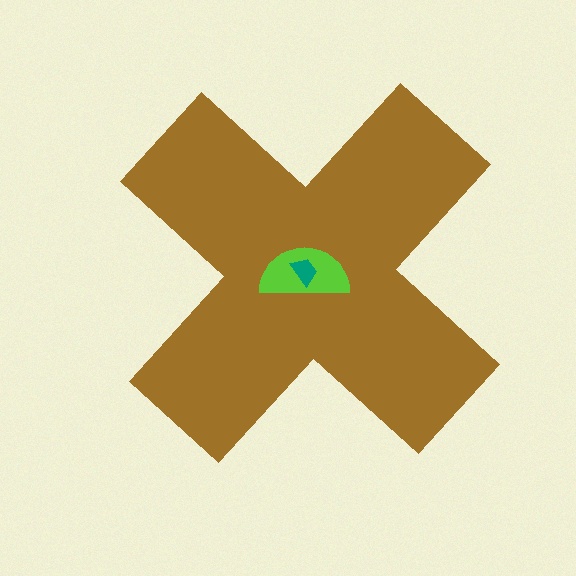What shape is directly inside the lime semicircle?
The teal trapezoid.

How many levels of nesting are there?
3.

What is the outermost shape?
The brown cross.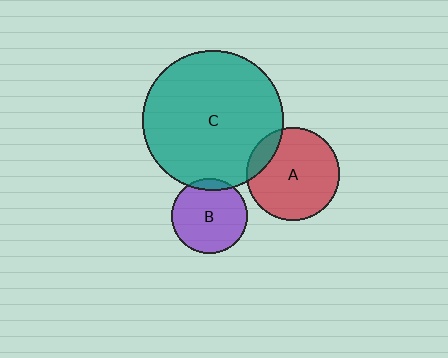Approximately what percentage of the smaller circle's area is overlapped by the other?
Approximately 15%.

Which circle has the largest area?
Circle C (teal).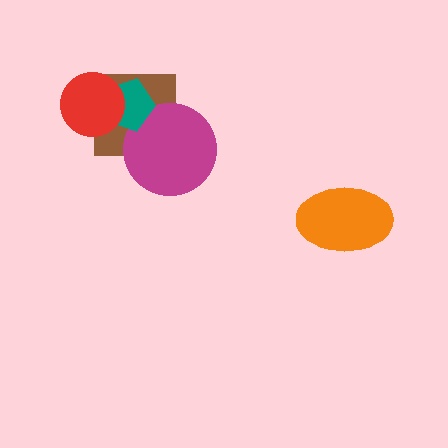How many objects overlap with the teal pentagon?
3 objects overlap with the teal pentagon.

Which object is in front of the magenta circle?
The teal pentagon is in front of the magenta circle.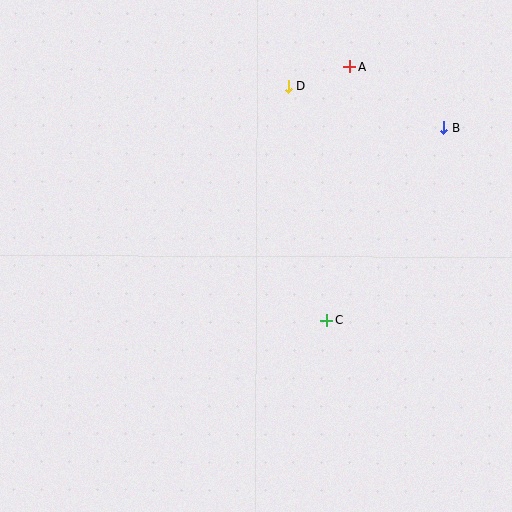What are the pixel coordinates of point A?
Point A is at (349, 67).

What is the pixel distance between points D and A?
The distance between D and A is 65 pixels.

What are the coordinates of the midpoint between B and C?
The midpoint between B and C is at (385, 224).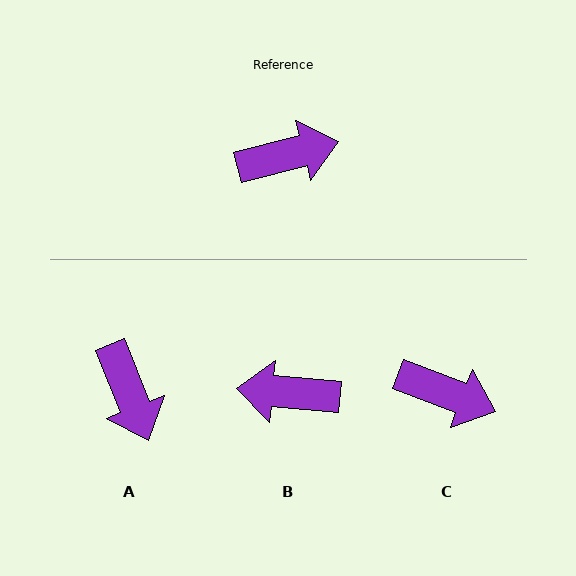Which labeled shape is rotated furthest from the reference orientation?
B, about 160 degrees away.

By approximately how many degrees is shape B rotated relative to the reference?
Approximately 160 degrees counter-clockwise.